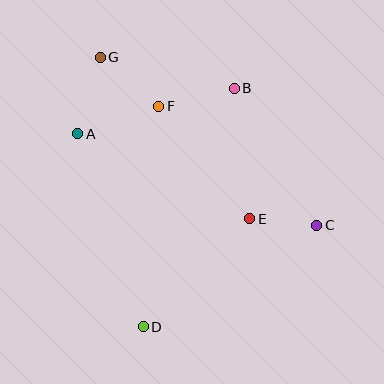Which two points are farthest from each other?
Points C and G are farthest from each other.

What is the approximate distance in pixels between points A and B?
The distance between A and B is approximately 163 pixels.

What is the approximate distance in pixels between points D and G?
The distance between D and G is approximately 273 pixels.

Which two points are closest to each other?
Points C and E are closest to each other.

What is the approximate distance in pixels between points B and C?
The distance between B and C is approximately 160 pixels.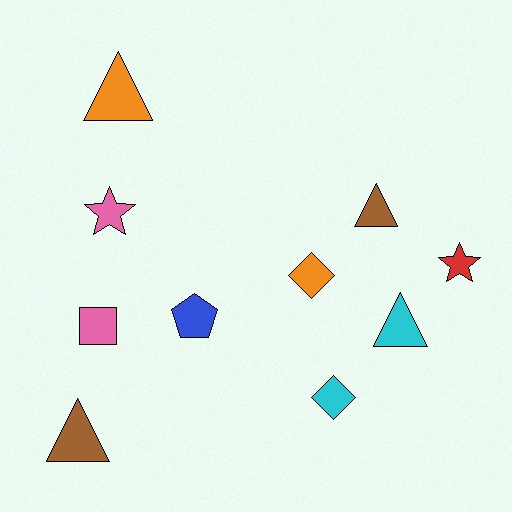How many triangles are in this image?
There are 4 triangles.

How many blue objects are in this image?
There is 1 blue object.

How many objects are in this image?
There are 10 objects.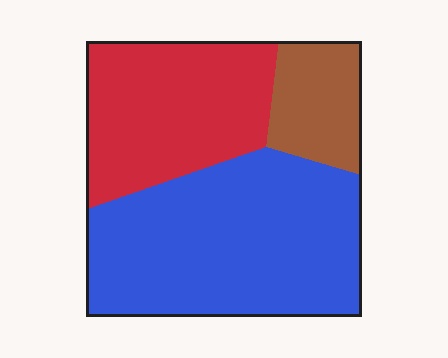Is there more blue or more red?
Blue.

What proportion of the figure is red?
Red takes up between a sixth and a third of the figure.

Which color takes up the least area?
Brown, at roughly 15%.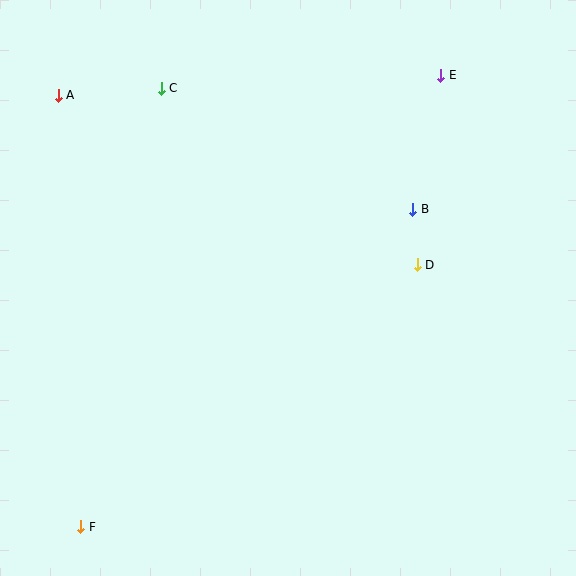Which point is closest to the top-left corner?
Point A is closest to the top-left corner.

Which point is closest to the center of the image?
Point D at (417, 265) is closest to the center.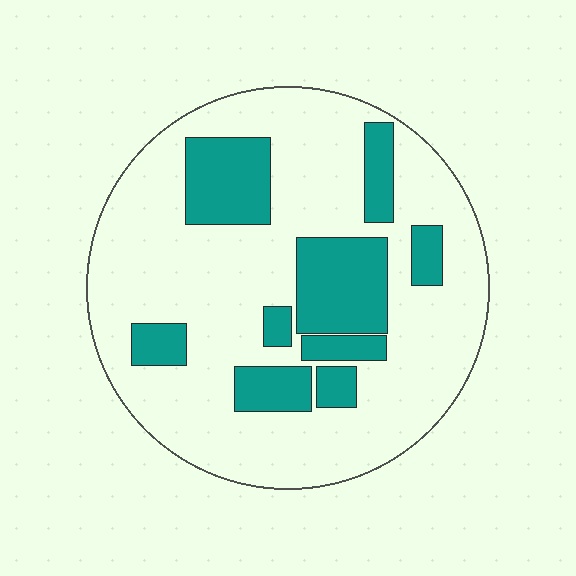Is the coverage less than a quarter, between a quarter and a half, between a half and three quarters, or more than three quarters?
Between a quarter and a half.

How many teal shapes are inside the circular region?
9.